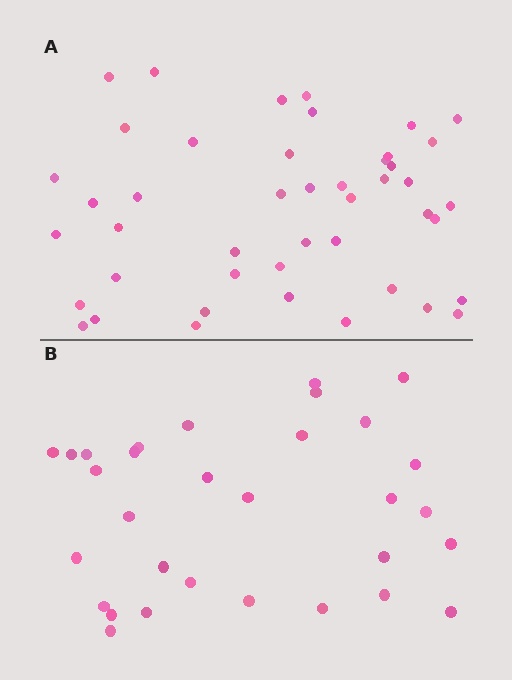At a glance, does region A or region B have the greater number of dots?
Region A (the top region) has more dots.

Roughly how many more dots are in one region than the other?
Region A has approximately 15 more dots than region B.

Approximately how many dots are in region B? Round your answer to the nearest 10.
About 30 dots. (The exact count is 31, which rounds to 30.)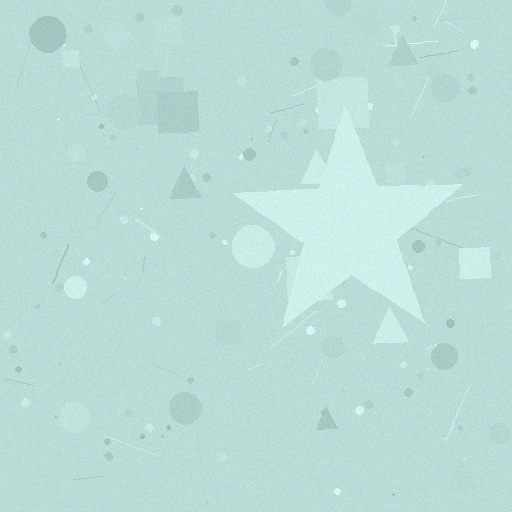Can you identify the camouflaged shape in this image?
The camouflaged shape is a star.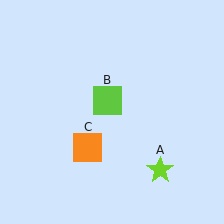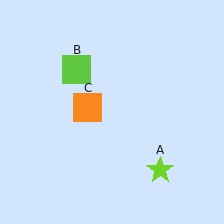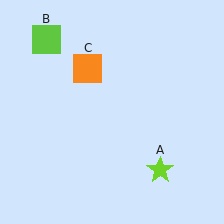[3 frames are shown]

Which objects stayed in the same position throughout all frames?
Lime star (object A) remained stationary.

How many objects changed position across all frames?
2 objects changed position: lime square (object B), orange square (object C).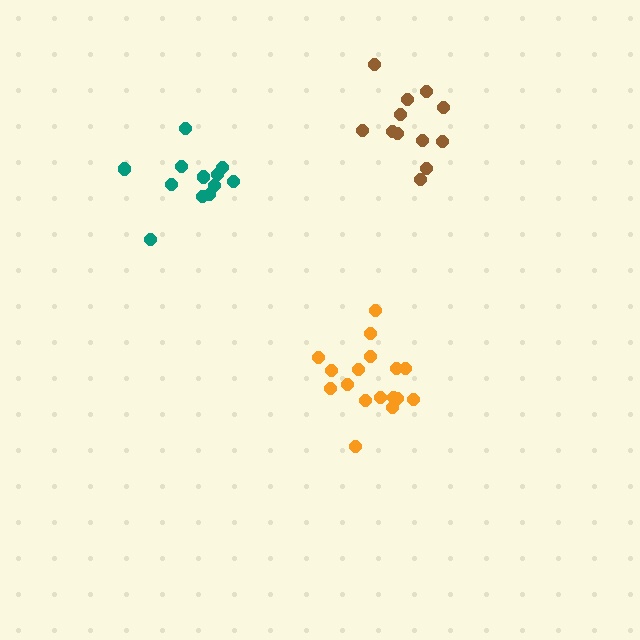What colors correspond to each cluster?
The clusters are colored: brown, teal, orange.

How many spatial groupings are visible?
There are 3 spatial groupings.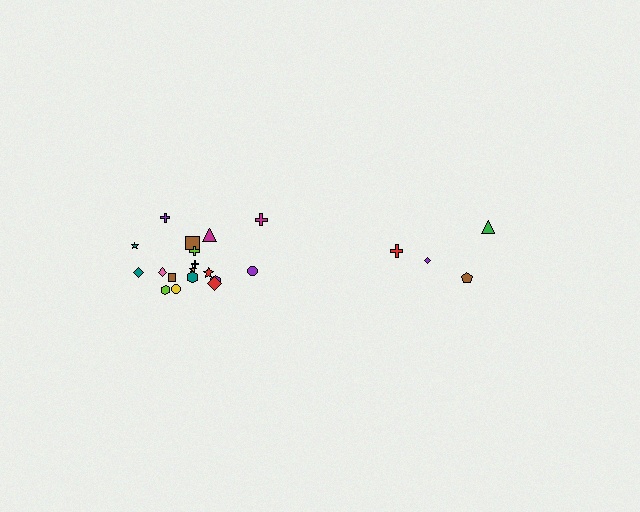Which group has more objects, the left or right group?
The left group.